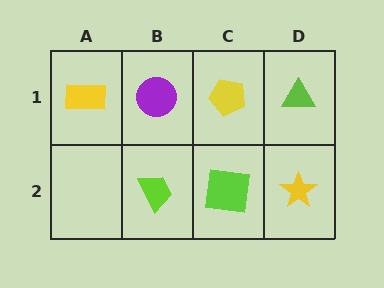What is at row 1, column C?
A yellow pentagon.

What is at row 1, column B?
A purple circle.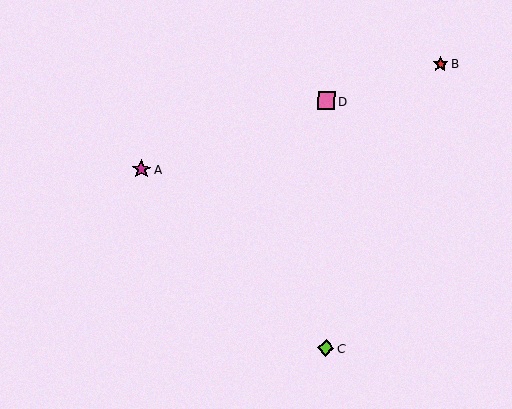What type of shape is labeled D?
Shape D is a pink square.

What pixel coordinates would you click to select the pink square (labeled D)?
Click at (326, 101) to select the pink square D.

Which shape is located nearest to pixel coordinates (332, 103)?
The pink square (labeled D) at (326, 101) is nearest to that location.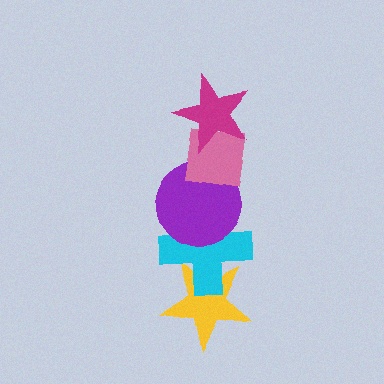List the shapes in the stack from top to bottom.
From top to bottom: the magenta star, the pink square, the purple circle, the cyan cross, the yellow star.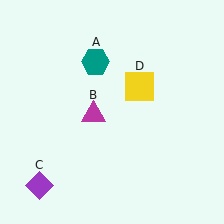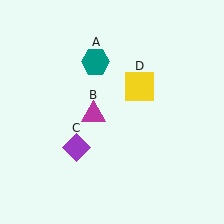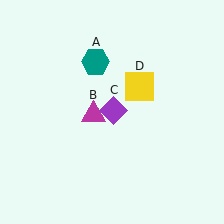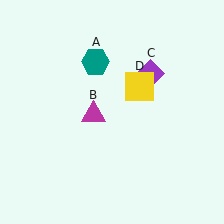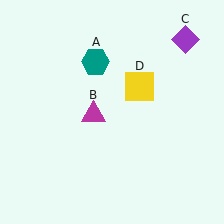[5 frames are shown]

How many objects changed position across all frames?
1 object changed position: purple diamond (object C).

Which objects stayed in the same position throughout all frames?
Teal hexagon (object A) and magenta triangle (object B) and yellow square (object D) remained stationary.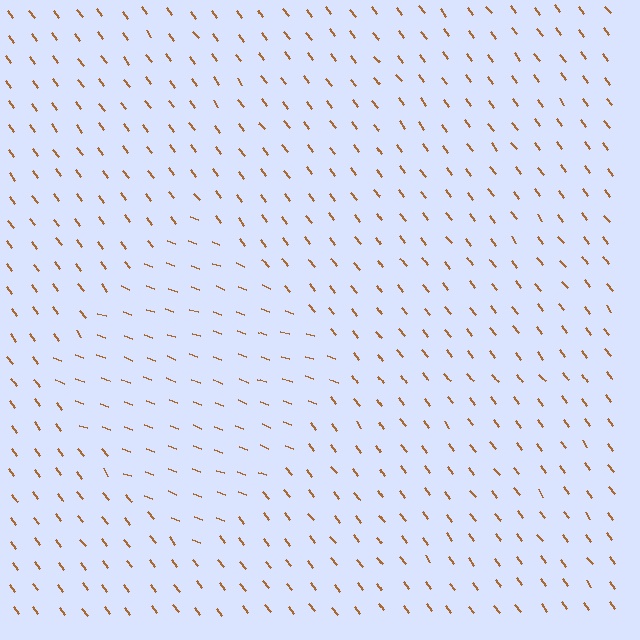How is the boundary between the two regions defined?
The boundary is defined purely by a change in line orientation (approximately 32 degrees difference). All lines are the same color and thickness.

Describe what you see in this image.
The image is filled with small brown line segments. A diamond region in the image has lines oriented differently from the surrounding lines, creating a visible texture boundary.